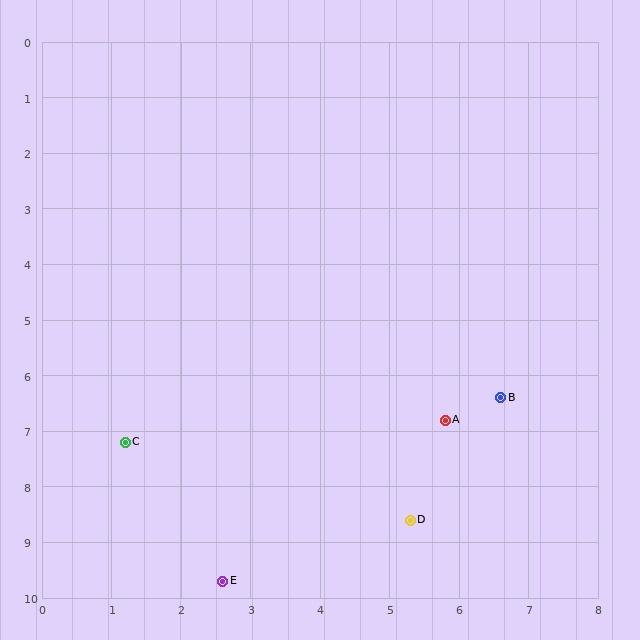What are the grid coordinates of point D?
Point D is at approximately (5.3, 8.6).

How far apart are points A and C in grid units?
Points A and C are about 4.6 grid units apart.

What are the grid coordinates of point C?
Point C is at approximately (1.2, 7.2).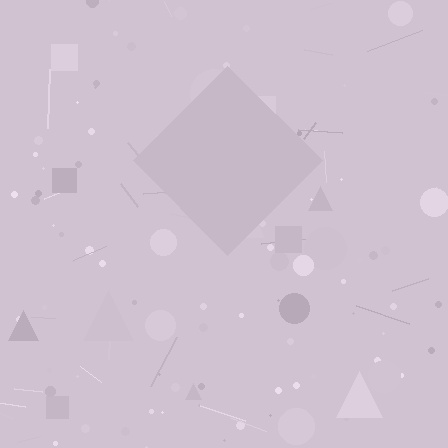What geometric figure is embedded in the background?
A diamond is embedded in the background.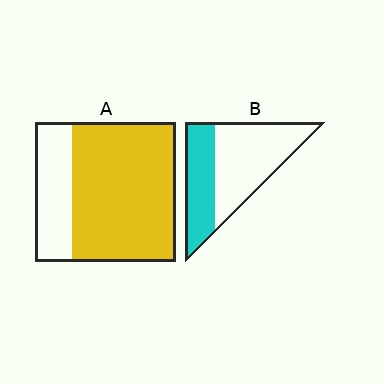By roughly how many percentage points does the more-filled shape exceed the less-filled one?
By roughly 35 percentage points (A over B).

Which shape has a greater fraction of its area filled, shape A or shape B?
Shape A.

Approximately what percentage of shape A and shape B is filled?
A is approximately 75% and B is approximately 40%.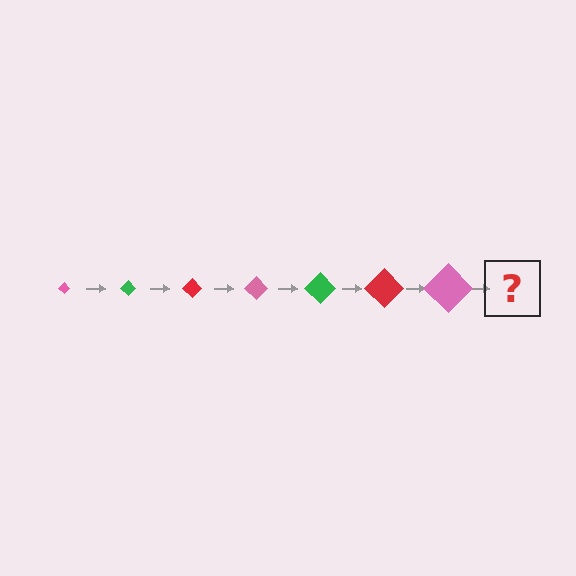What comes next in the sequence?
The next element should be a green diamond, larger than the previous one.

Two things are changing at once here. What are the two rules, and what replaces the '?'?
The two rules are that the diamond grows larger each step and the color cycles through pink, green, and red. The '?' should be a green diamond, larger than the previous one.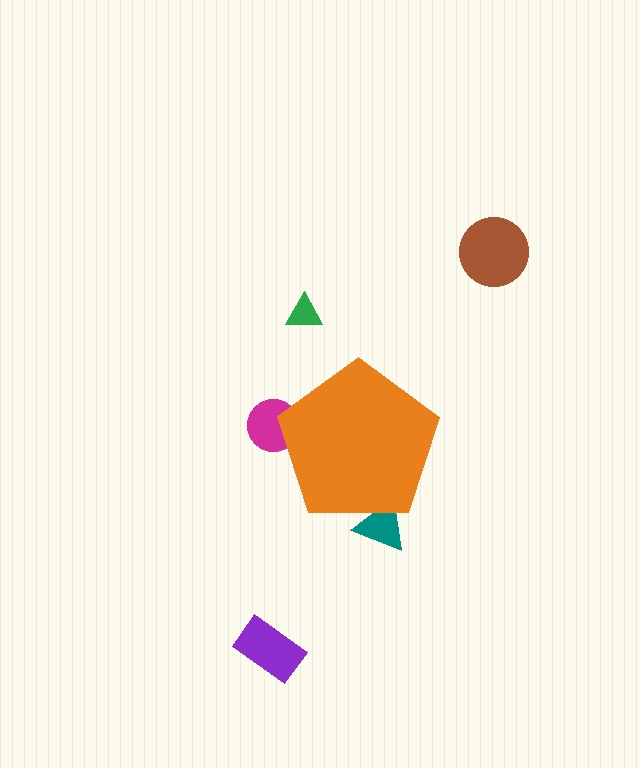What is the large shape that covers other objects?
An orange pentagon.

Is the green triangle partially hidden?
No, the green triangle is fully visible.